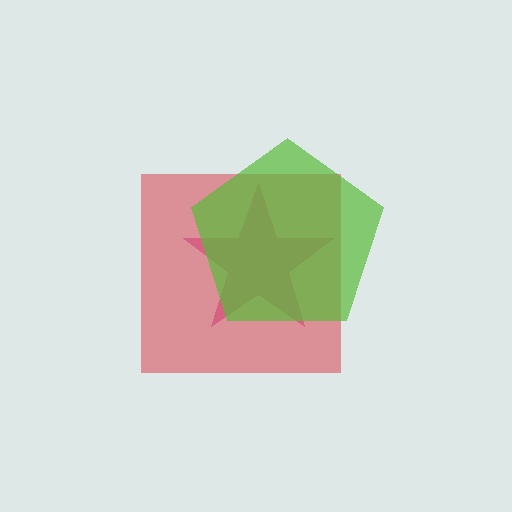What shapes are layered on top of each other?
The layered shapes are: a magenta star, a red square, a lime pentagon.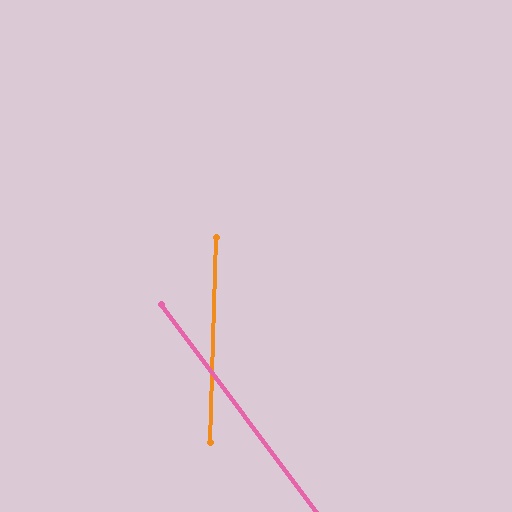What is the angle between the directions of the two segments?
Approximately 38 degrees.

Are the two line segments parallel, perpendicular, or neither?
Neither parallel nor perpendicular — they differ by about 38°.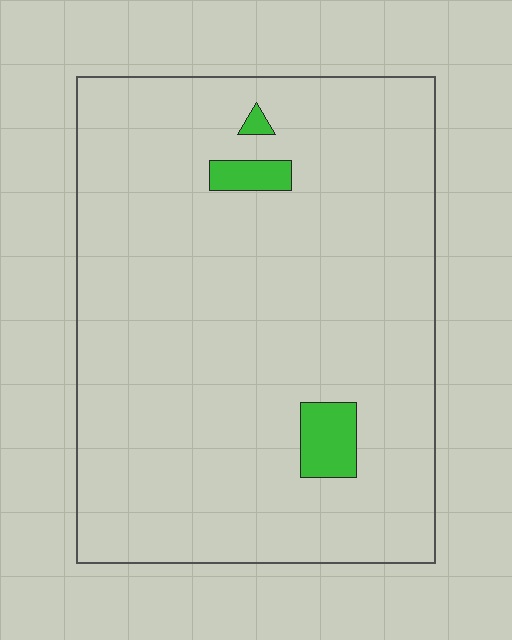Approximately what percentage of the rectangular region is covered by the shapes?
Approximately 5%.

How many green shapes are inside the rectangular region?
3.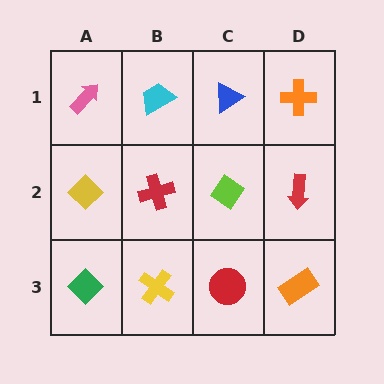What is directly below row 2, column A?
A green diamond.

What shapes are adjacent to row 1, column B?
A red cross (row 2, column B), a pink arrow (row 1, column A), a blue triangle (row 1, column C).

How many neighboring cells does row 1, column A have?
2.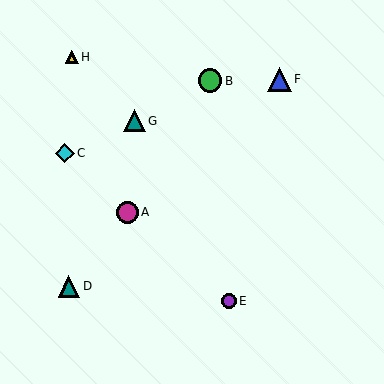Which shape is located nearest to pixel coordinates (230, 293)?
The purple circle (labeled E) at (229, 301) is nearest to that location.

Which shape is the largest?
The blue triangle (labeled F) is the largest.